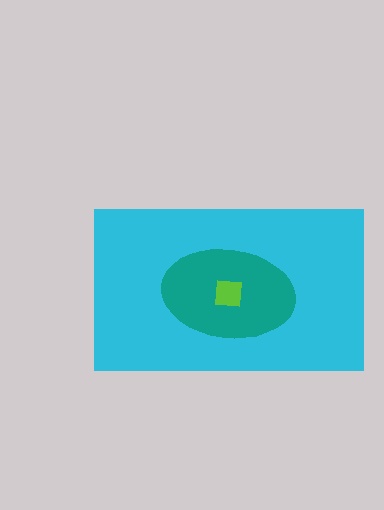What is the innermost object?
The lime square.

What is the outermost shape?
The cyan rectangle.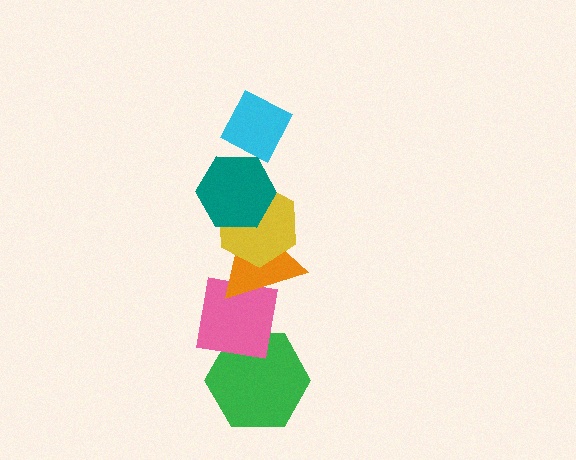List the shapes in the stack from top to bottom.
From top to bottom: the cyan diamond, the teal hexagon, the yellow hexagon, the orange triangle, the pink square, the green hexagon.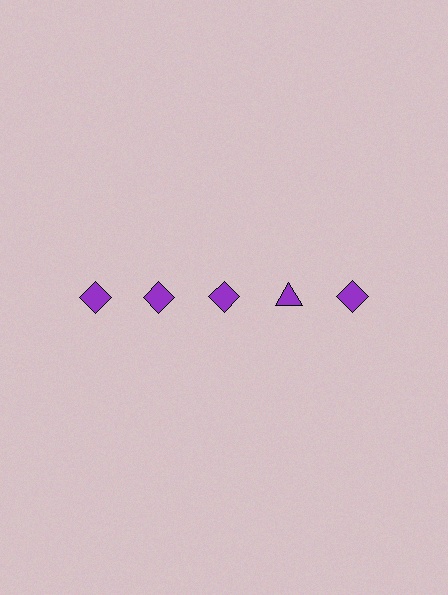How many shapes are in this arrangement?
There are 5 shapes arranged in a grid pattern.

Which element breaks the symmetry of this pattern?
The purple triangle in the top row, second from right column breaks the symmetry. All other shapes are purple diamonds.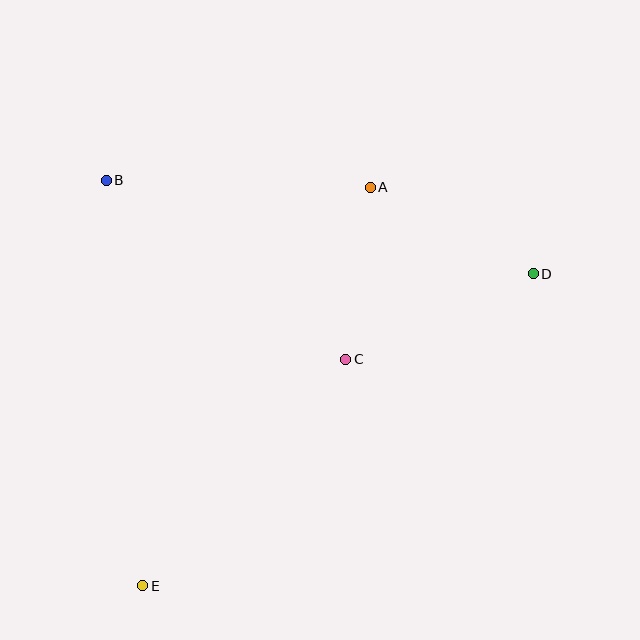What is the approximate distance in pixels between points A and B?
The distance between A and B is approximately 264 pixels.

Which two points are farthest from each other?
Points D and E are farthest from each other.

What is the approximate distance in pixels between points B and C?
The distance between B and C is approximately 299 pixels.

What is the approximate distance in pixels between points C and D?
The distance between C and D is approximately 206 pixels.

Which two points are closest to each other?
Points A and C are closest to each other.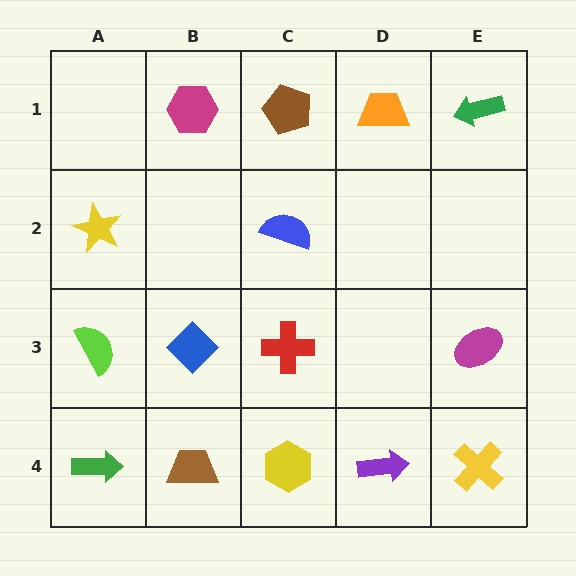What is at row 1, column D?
An orange trapezoid.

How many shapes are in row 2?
2 shapes.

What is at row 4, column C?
A yellow hexagon.